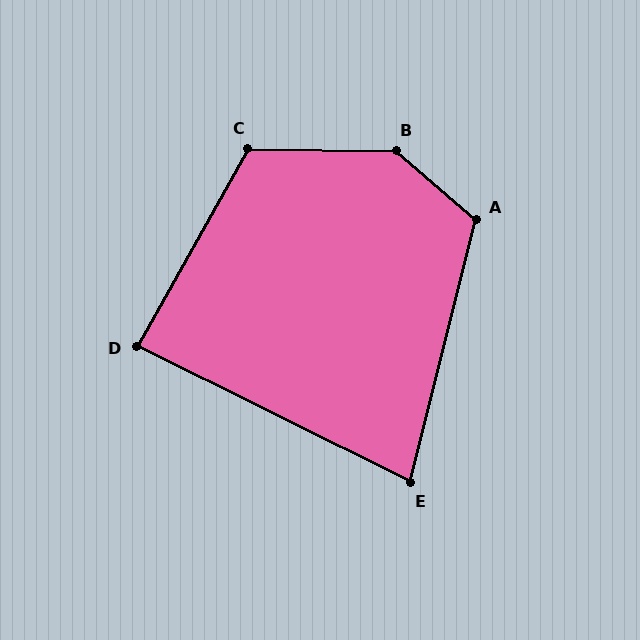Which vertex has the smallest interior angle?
E, at approximately 78 degrees.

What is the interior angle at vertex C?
Approximately 119 degrees (obtuse).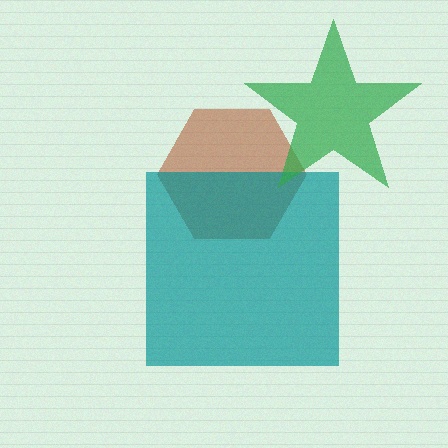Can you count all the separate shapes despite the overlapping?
Yes, there are 3 separate shapes.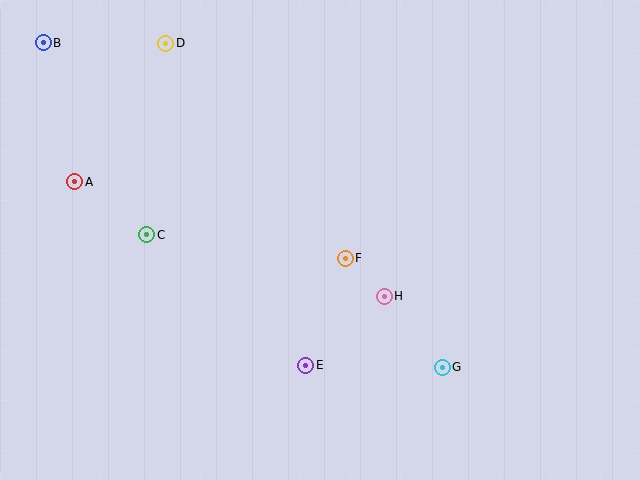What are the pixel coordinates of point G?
Point G is at (442, 367).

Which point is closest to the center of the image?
Point F at (345, 258) is closest to the center.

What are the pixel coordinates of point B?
Point B is at (43, 43).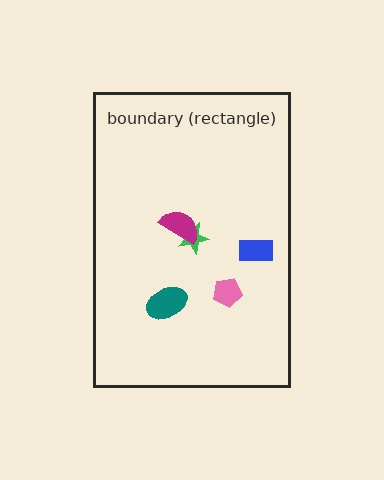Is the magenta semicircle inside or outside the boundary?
Inside.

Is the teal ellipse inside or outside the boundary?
Inside.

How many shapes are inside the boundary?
5 inside, 0 outside.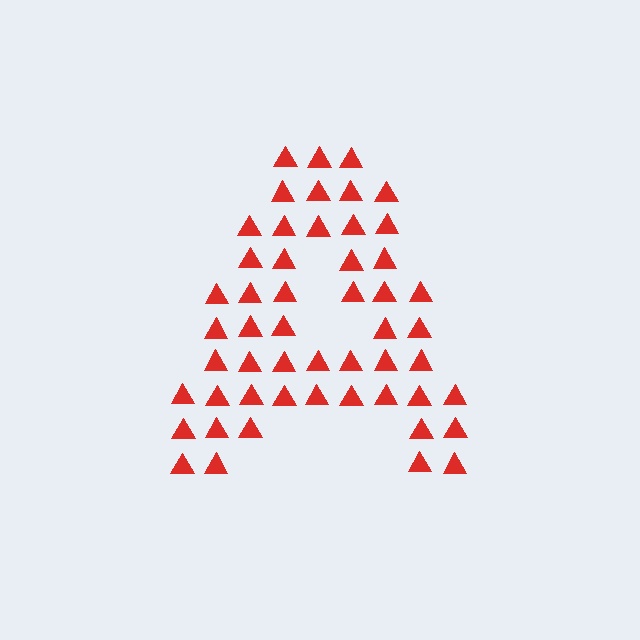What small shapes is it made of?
It is made of small triangles.